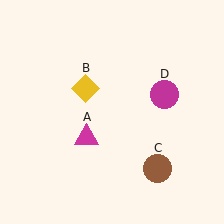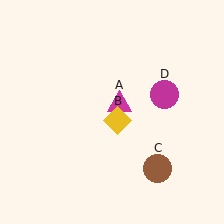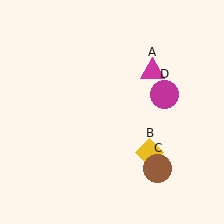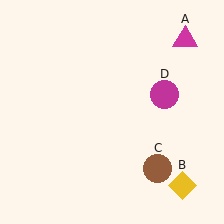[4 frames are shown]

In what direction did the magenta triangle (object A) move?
The magenta triangle (object A) moved up and to the right.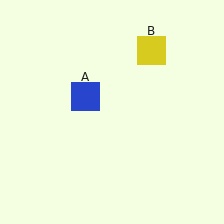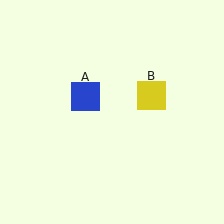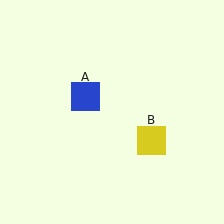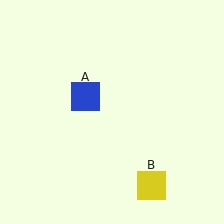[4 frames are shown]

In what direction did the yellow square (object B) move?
The yellow square (object B) moved down.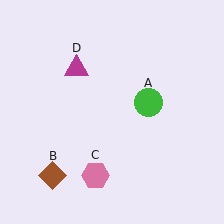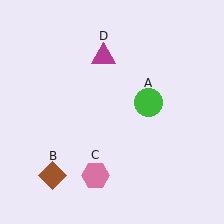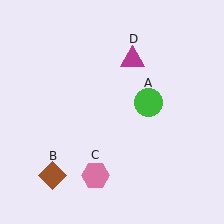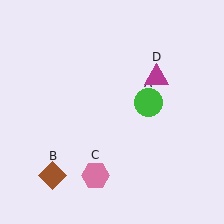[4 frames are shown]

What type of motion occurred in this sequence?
The magenta triangle (object D) rotated clockwise around the center of the scene.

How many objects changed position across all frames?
1 object changed position: magenta triangle (object D).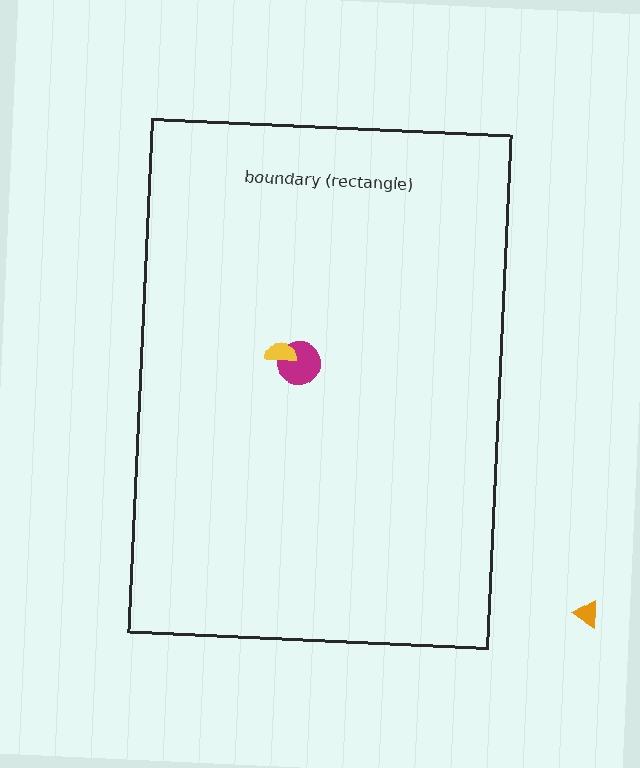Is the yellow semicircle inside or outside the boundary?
Inside.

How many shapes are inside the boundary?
2 inside, 1 outside.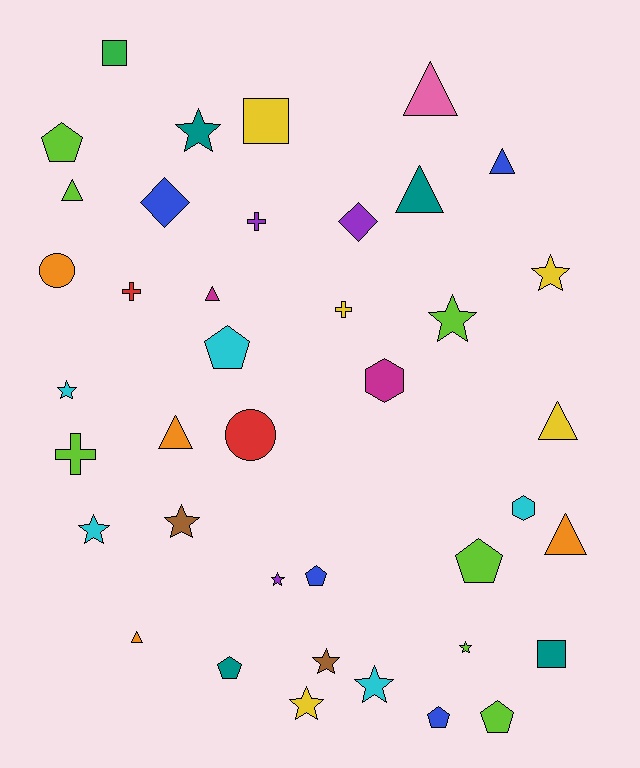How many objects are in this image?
There are 40 objects.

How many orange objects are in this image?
There are 4 orange objects.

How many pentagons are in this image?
There are 7 pentagons.